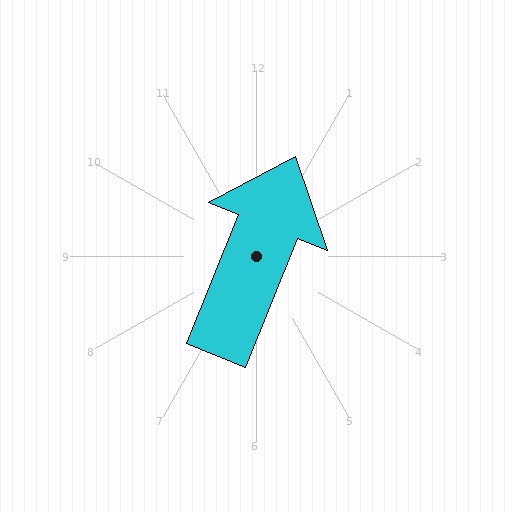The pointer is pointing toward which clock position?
Roughly 1 o'clock.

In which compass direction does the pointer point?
North.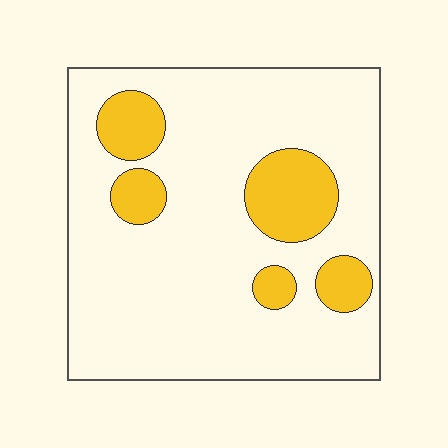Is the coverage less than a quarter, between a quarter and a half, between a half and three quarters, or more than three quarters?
Less than a quarter.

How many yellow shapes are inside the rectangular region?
5.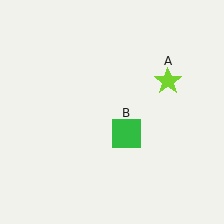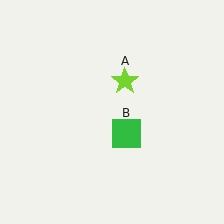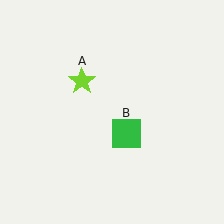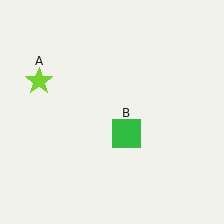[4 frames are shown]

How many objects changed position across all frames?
1 object changed position: lime star (object A).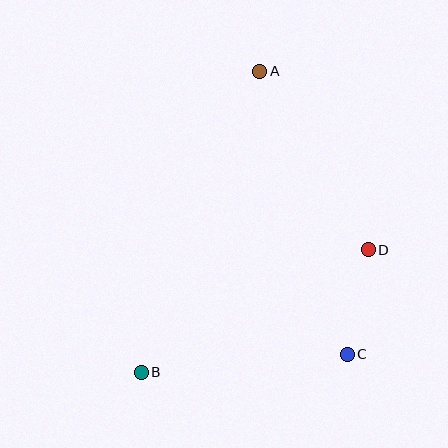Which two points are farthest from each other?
Points A and B are farthest from each other.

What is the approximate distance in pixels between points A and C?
The distance between A and C is approximately 296 pixels.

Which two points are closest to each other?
Points C and D are closest to each other.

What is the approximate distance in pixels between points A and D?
The distance between A and D is approximately 209 pixels.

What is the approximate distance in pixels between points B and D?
The distance between B and D is approximately 257 pixels.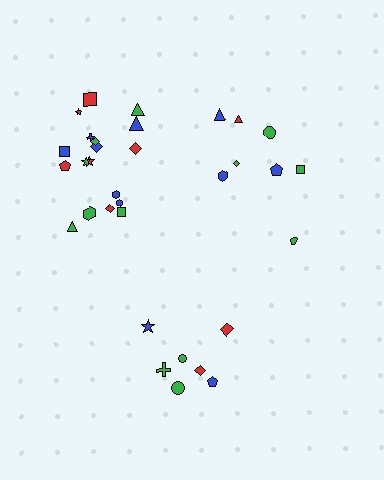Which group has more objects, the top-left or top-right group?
The top-left group.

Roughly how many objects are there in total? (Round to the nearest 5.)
Roughly 35 objects in total.